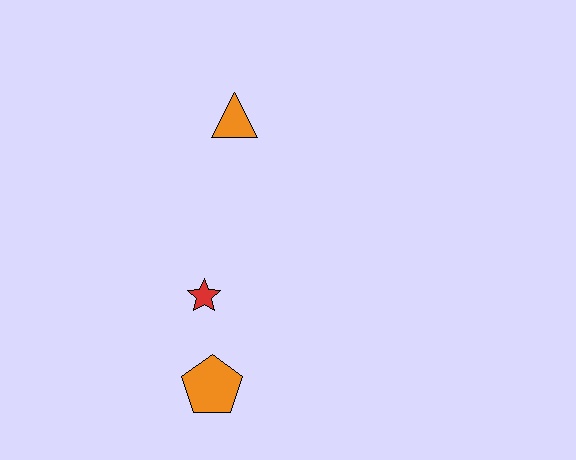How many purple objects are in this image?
There are no purple objects.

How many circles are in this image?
There are no circles.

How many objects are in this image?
There are 3 objects.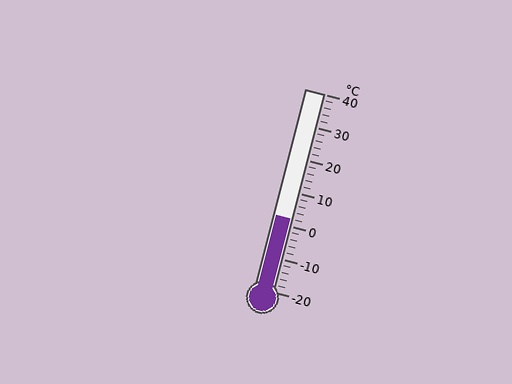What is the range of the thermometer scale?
The thermometer scale ranges from -20°C to 40°C.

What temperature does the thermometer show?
The thermometer shows approximately 2°C.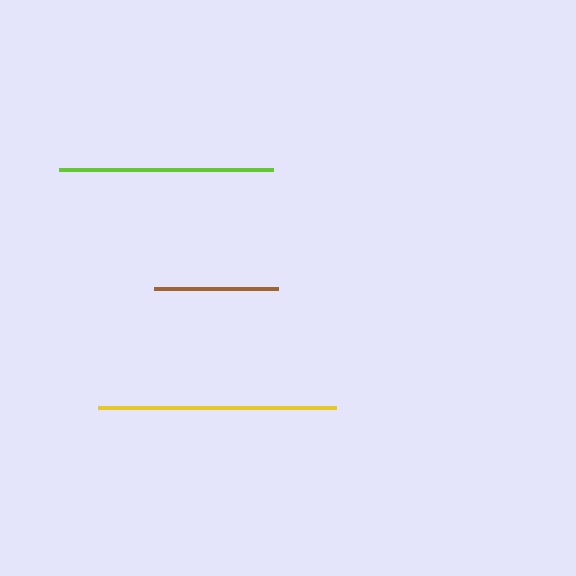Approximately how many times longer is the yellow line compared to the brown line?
The yellow line is approximately 1.9 times the length of the brown line.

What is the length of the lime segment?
The lime segment is approximately 214 pixels long.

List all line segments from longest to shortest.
From longest to shortest: yellow, lime, brown.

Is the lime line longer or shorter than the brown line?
The lime line is longer than the brown line.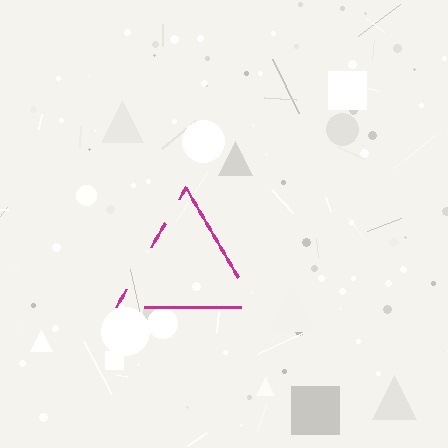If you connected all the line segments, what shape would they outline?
They would outline a triangle.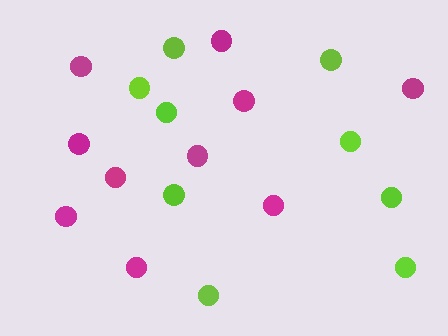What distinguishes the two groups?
There are 2 groups: one group of magenta circles (10) and one group of lime circles (9).